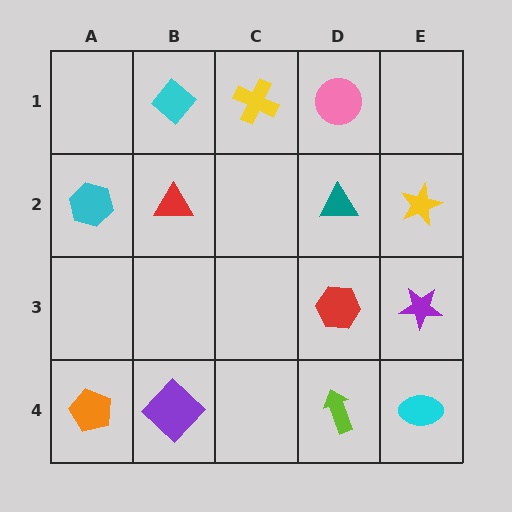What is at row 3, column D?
A red hexagon.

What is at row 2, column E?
A yellow star.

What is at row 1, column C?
A yellow cross.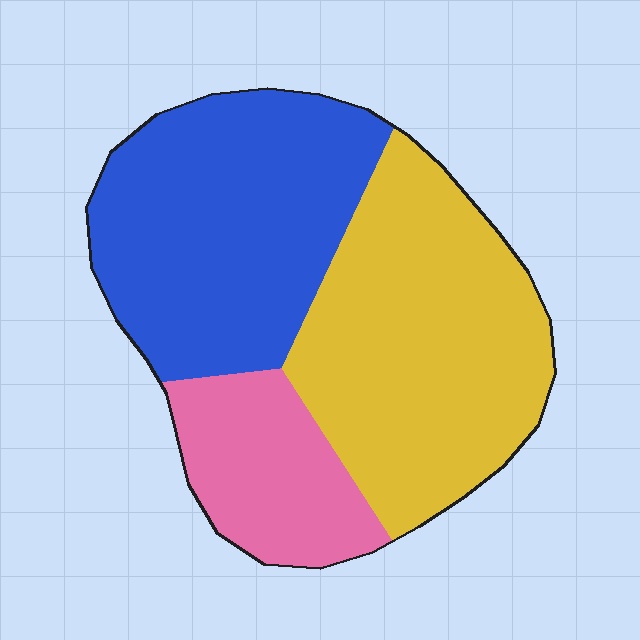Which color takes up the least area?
Pink, at roughly 20%.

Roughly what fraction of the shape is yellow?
Yellow takes up about two fifths (2/5) of the shape.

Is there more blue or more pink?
Blue.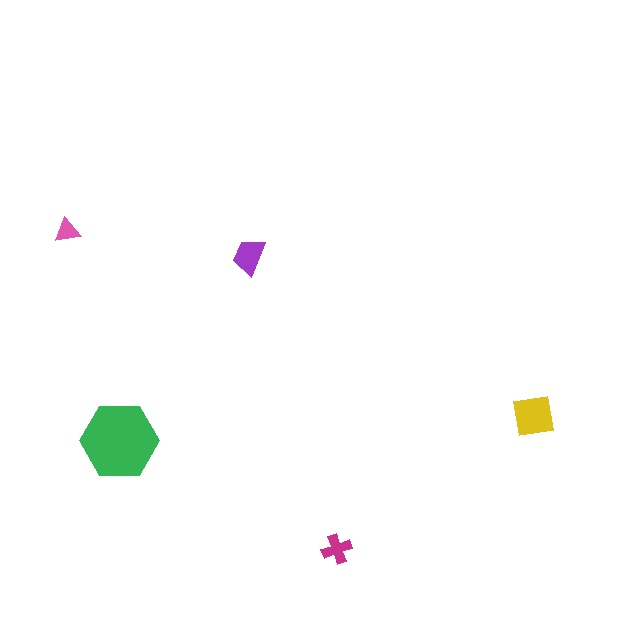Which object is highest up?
The pink triangle is topmost.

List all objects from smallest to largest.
The pink triangle, the magenta cross, the purple trapezoid, the yellow square, the green hexagon.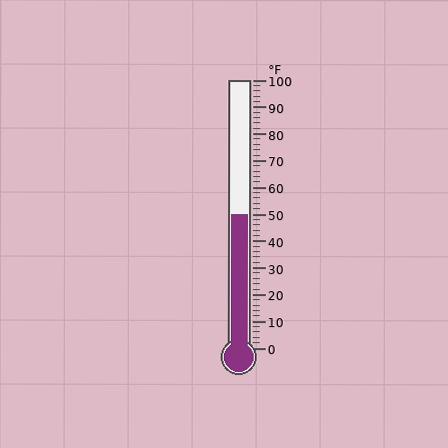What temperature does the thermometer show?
The thermometer shows approximately 50°F.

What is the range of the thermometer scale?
The thermometer scale ranges from 0°F to 100°F.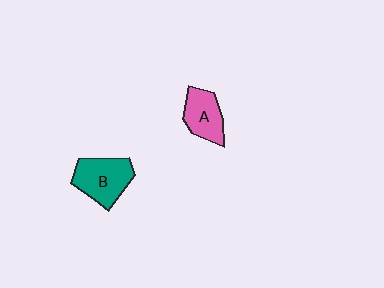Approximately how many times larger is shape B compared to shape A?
Approximately 1.3 times.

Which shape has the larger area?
Shape B (teal).